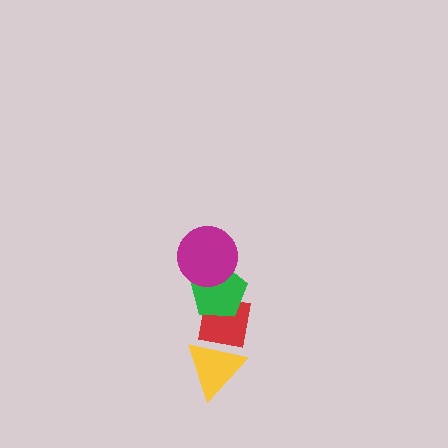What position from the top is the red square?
The red square is 3rd from the top.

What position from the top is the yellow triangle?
The yellow triangle is 4th from the top.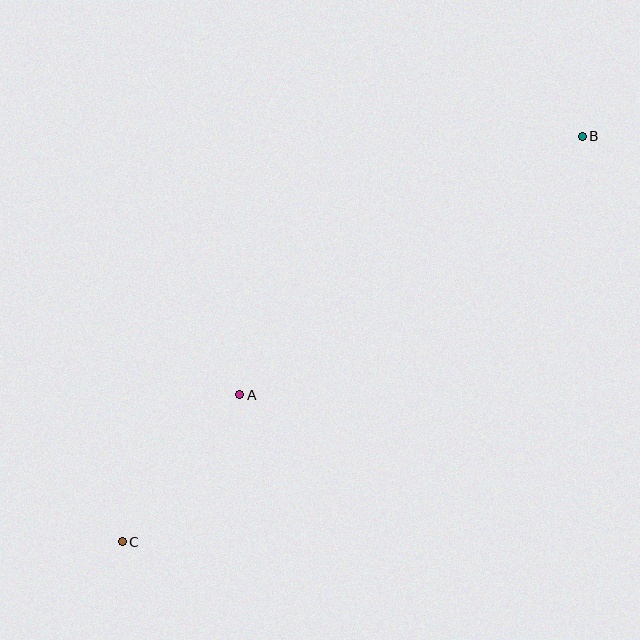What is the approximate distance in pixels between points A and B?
The distance between A and B is approximately 429 pixels.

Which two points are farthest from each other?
Points B and C are farthest from each other.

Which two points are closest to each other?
Points A and C are closest to each other.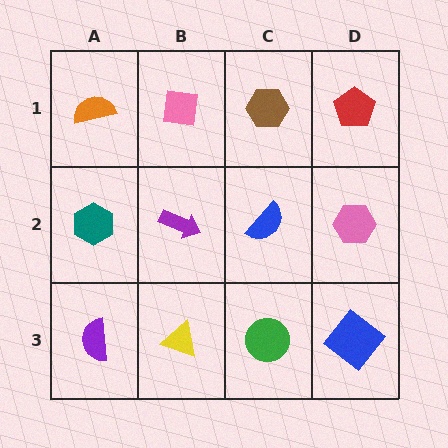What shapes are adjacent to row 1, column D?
A pink hexagon (row 2, column D), a brown hexagon (row 1, column C).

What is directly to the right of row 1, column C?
A red pentagon.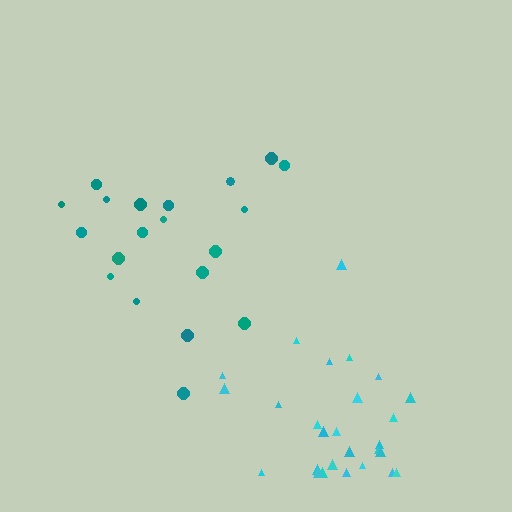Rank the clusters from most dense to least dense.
cyan, teal.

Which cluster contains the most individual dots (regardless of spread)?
Cyan (27).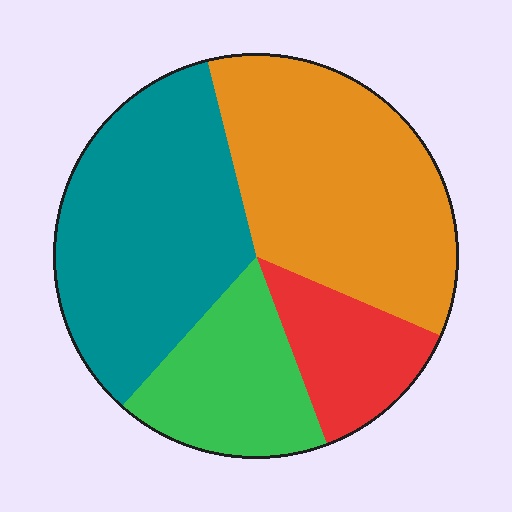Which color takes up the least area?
Red, at roughly 15%.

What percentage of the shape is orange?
Orange covers 35% of the shape.